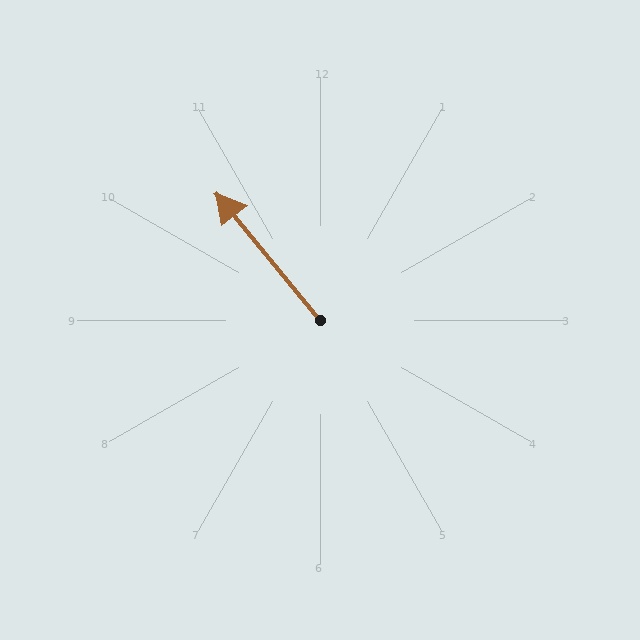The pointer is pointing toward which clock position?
Roughly 11 o'clock.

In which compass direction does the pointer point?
Northwest.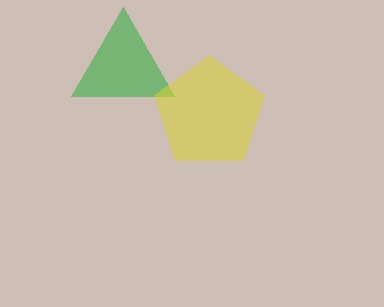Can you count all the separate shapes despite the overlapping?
Yes, there are 2 separate shapes.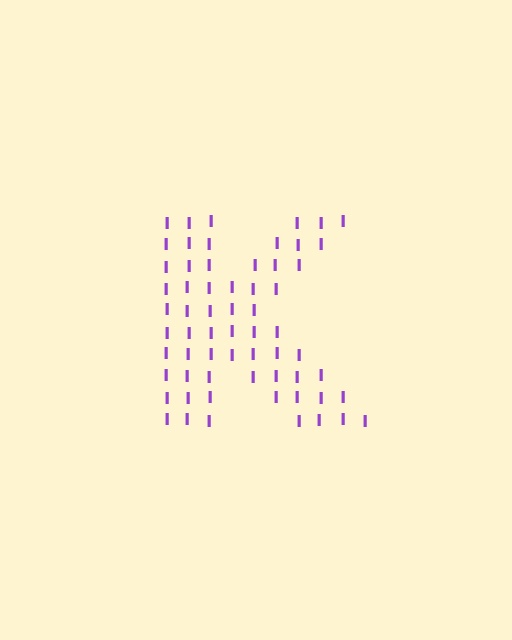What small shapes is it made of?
It is made of small letter I's.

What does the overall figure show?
The overall figure shows the letter K.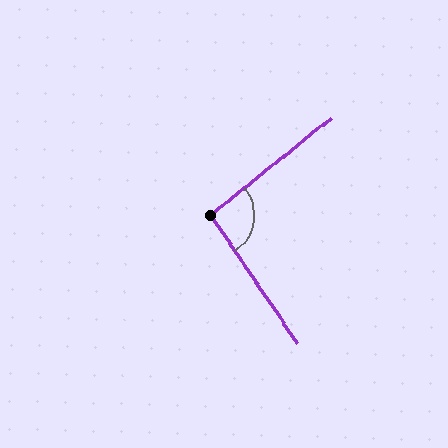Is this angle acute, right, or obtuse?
It is approximately a right angle.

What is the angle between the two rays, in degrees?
Approximately 94 degrees.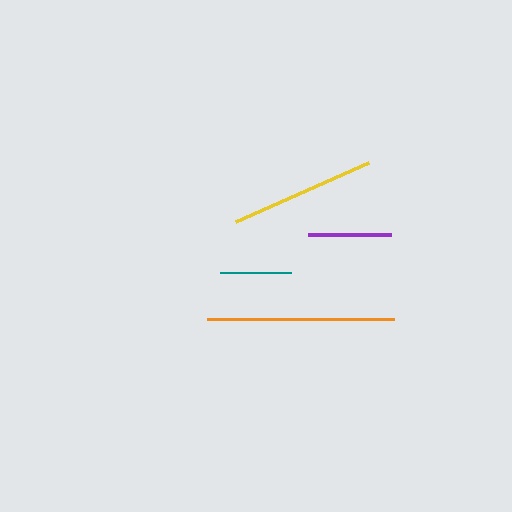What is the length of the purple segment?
The purple segment is approximately 83 pixels long.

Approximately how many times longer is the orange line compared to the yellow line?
The orange line is approximately 1.3 times the length of the yellow line.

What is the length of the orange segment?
The orange segment is approximately 188 pixels long.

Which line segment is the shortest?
The teal line is the shortest at approximately 71 pixels.